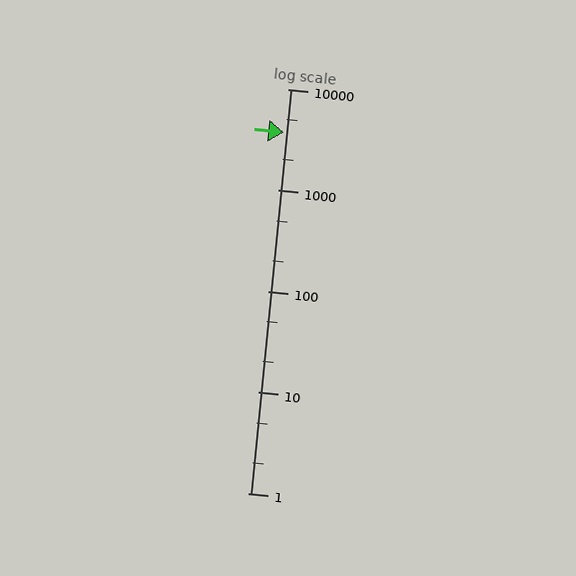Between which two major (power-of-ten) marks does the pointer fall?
The pointer is between 1000 and 10000.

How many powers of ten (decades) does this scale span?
The scale spans 4 decades, from 1 to 10000.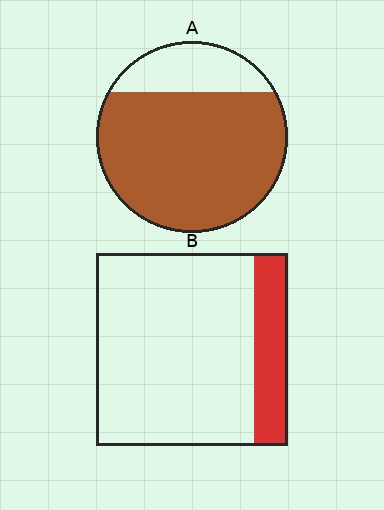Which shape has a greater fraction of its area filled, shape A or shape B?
Shape A.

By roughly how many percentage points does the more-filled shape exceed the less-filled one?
By roughly 60 percentage points (A over B).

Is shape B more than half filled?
No.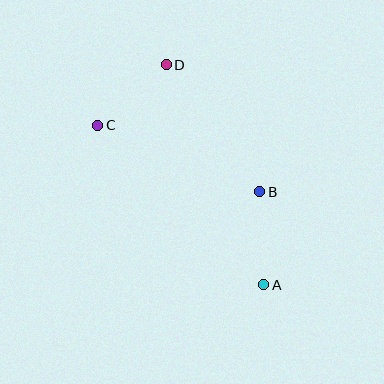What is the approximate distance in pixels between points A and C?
The distance between A and C is approximately 230 pixels.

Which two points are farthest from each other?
Points A and D are farthest from each other.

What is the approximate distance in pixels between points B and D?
The distance between B and D is approximately 157 pixels.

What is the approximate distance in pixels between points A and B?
The distance between A and B is approximately 93 pixels.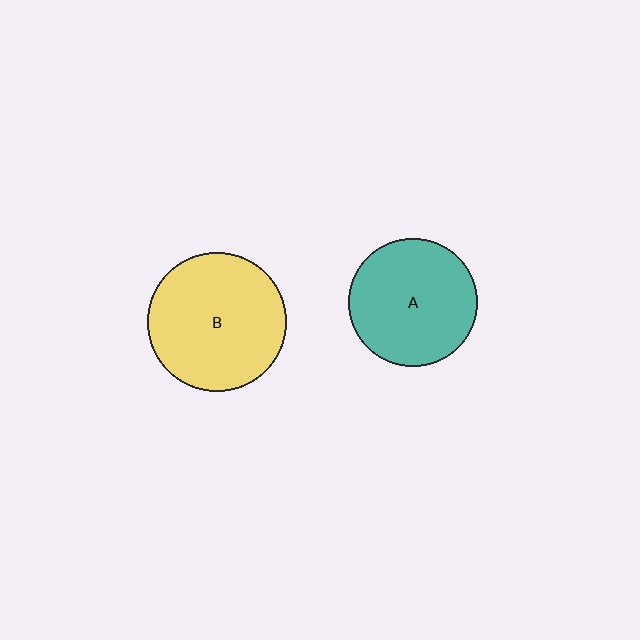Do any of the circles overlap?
No, none of the circles overlap.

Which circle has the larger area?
Circle B (yellow).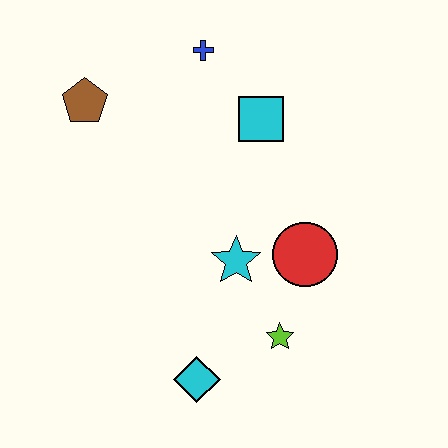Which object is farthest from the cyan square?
The cyan diamond is farthest from the cyan square.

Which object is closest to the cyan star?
The red circle is closest to the cyan star.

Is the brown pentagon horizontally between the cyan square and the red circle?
No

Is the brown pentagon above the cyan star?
Yes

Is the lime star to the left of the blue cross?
No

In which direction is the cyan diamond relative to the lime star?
The cyan diamond is to the left of the lime star.